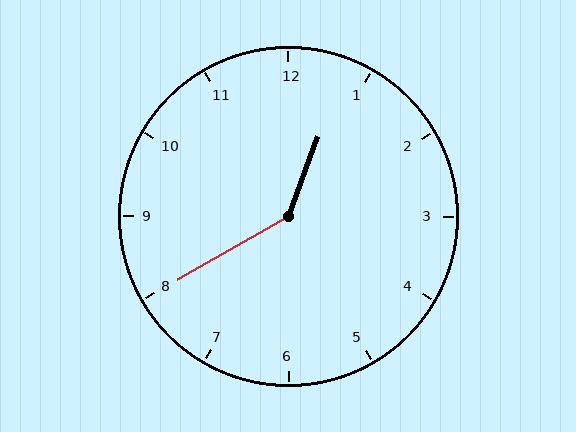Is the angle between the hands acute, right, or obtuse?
It is obtuse.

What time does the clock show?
12:40.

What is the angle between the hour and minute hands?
Approximately 140 degrees.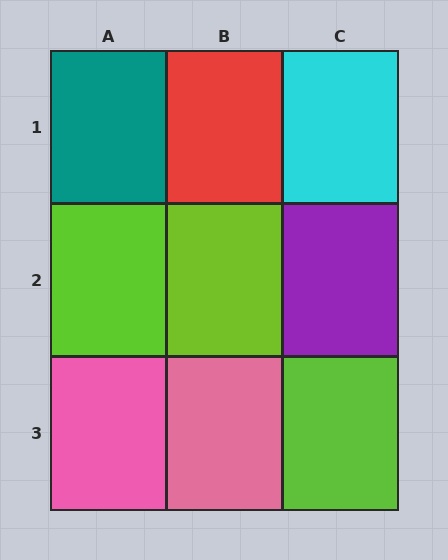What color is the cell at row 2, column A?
Lime.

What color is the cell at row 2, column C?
Purple.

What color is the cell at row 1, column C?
Cyan.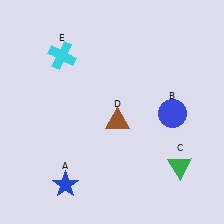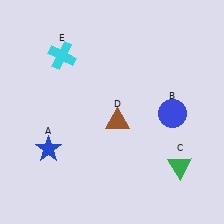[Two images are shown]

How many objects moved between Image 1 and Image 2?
1 object moved between the two images.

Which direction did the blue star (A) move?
The blue star (A) moved up.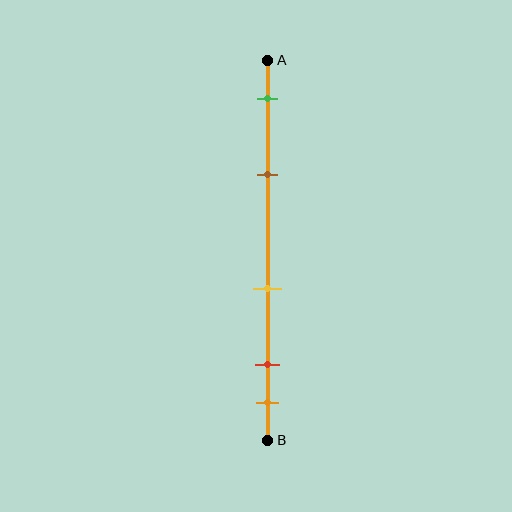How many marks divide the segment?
There are 5 marks dividing the segment.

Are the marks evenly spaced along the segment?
No, the marks are not evenly spaced.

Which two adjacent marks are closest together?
The red and orange marks are the closest adjacent pair.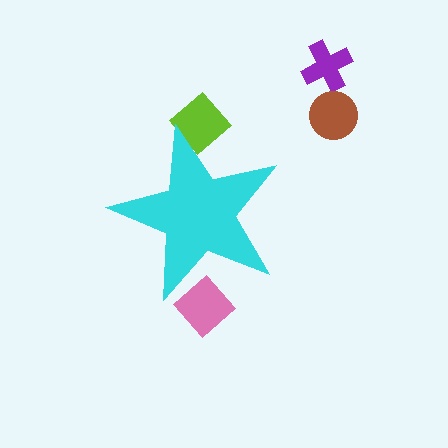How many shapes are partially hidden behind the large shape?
2 shapes are partially hidden.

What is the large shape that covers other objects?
A cyan star.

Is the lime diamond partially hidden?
Yes, the lime diamond is partially hidden behind the cyan star.